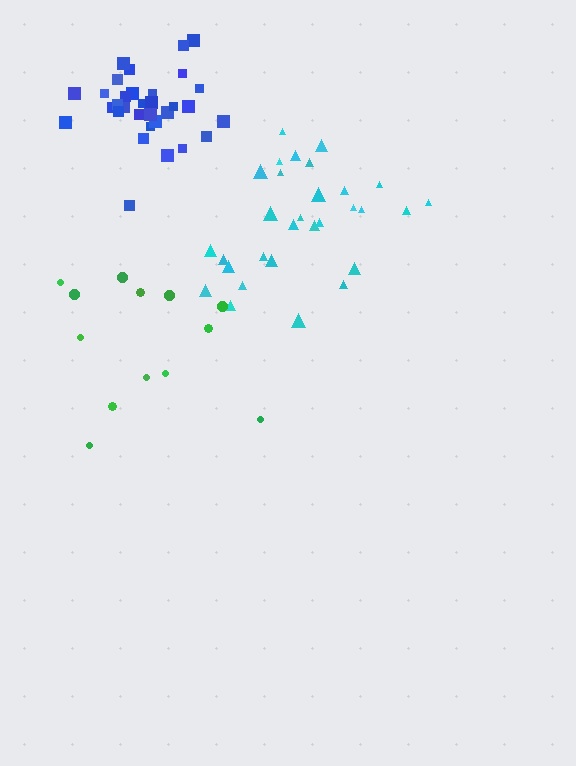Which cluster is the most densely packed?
Blue.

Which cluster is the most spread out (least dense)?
Green.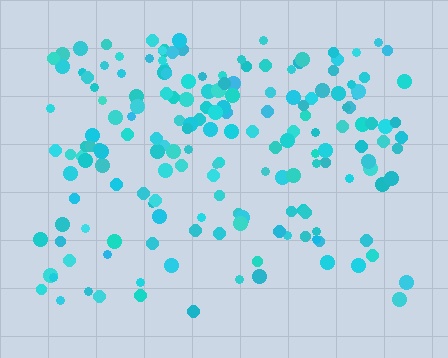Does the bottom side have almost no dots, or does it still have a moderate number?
Still a moderate number, just noticeably fewer than the top.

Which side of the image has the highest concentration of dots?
The top.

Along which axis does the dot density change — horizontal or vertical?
Vertical.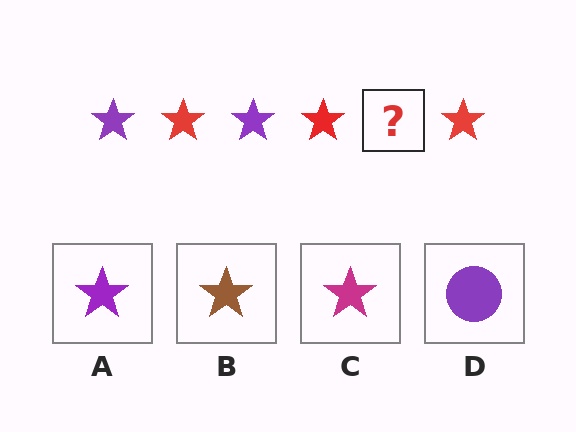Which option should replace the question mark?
Option A.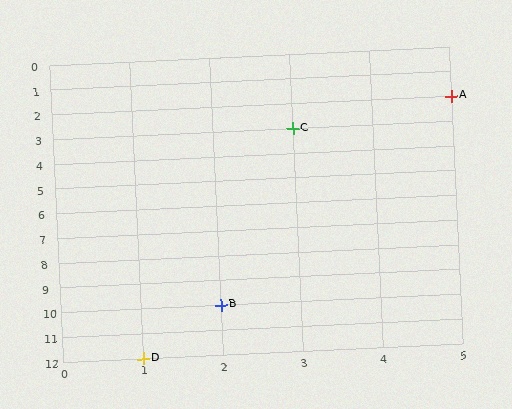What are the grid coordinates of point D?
Point D is at grid coordinates (1, 12).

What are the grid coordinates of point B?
Point B is at grid coordinates (2, 10).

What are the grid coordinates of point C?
Point C is at grid coordinates (3, 3).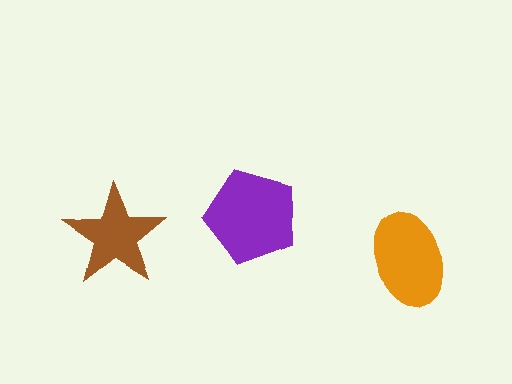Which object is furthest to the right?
The orange ellipse is rightmost.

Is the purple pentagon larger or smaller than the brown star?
Larger.